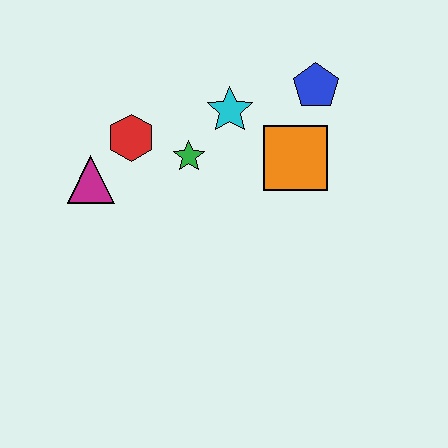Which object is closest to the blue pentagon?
The orange square is closest to the blue pentagon.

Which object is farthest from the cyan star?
The magenta triangle is farthest from the cyan star.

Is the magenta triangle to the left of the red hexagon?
Yes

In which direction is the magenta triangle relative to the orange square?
The magenta triangle is to the left of the orange square.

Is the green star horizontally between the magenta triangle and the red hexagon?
No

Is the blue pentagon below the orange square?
No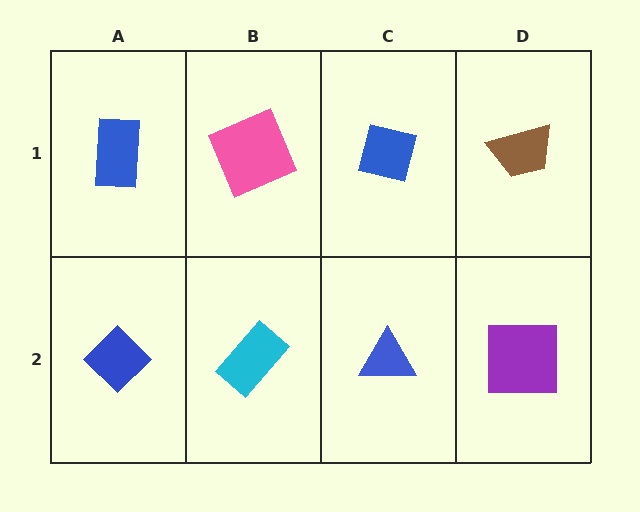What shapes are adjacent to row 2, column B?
A pink square (row 1, column B), a blue diamond (row 2, column A), a blue triangle (row 2, column C).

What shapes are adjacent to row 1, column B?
A cyan rectangle (row 2, column B), a blue rectangle (row 1, column A), a blue square (row 1, column C).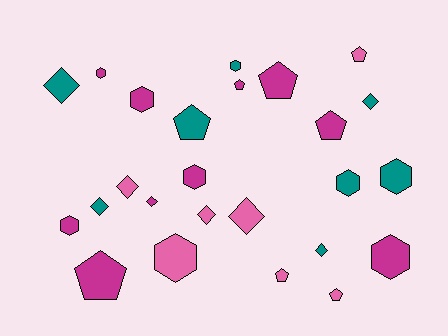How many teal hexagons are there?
There are 3 teal hexagons.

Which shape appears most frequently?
Hexagon, with 9 objects.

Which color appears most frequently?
Magenta, with 10 objects.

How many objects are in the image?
There are 25 objects.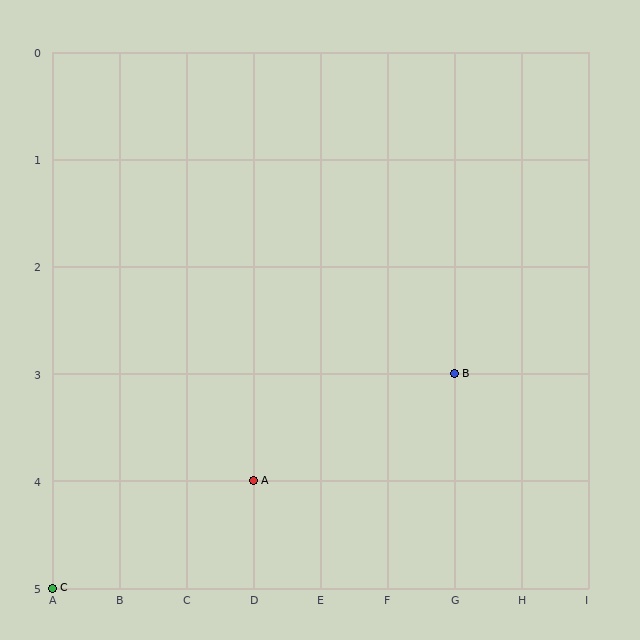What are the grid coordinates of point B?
Point B is at grid coordinates (G, 3).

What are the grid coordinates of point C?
Point C is at grid coordinates (A, 5).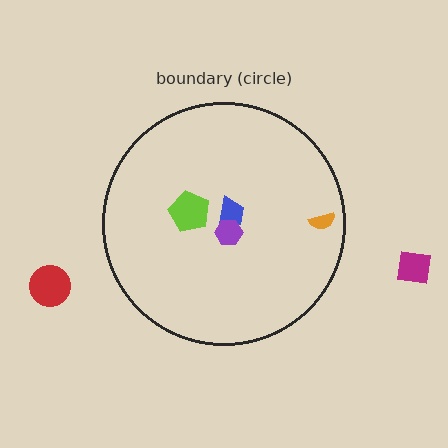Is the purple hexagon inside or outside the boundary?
Inside.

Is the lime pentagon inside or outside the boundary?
Inside.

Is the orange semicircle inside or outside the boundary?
Inside.